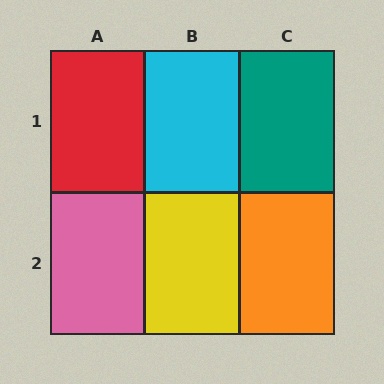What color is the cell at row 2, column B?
Yellow.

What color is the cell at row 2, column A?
Pink.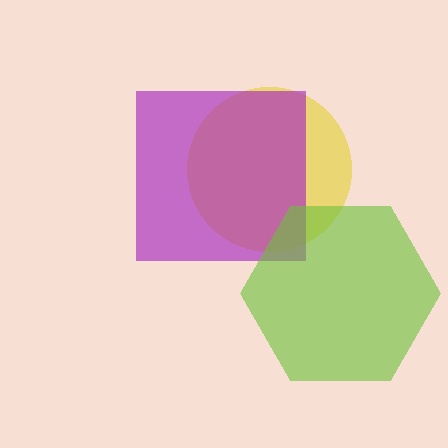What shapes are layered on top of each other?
The layered shapes are: a yellow circle, a purple square, a lime hexagon.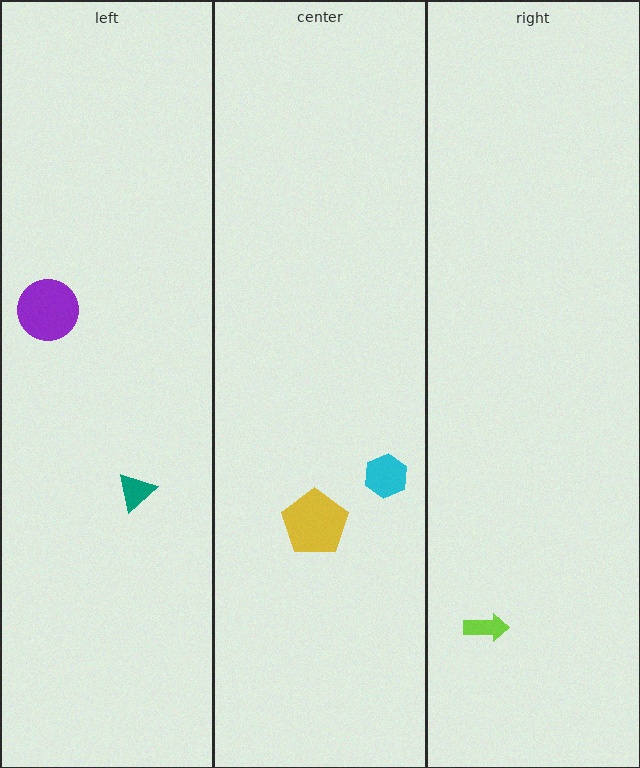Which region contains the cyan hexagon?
The center region.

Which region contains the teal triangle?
The left region.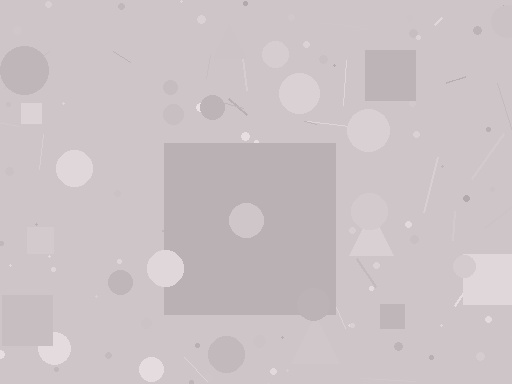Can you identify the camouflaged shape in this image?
The camouflaged shape is a square.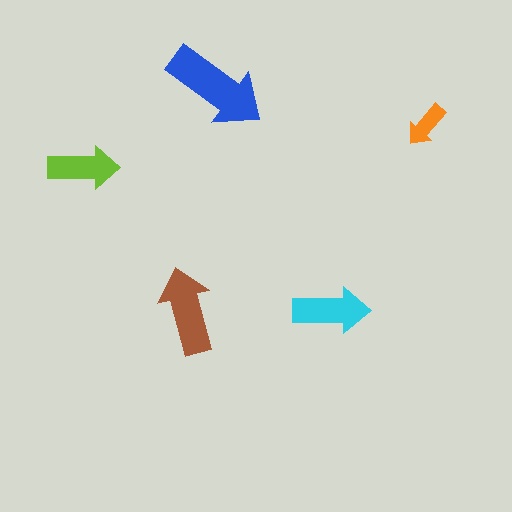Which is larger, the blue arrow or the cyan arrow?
The blue one.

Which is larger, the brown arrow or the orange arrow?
The brown one.